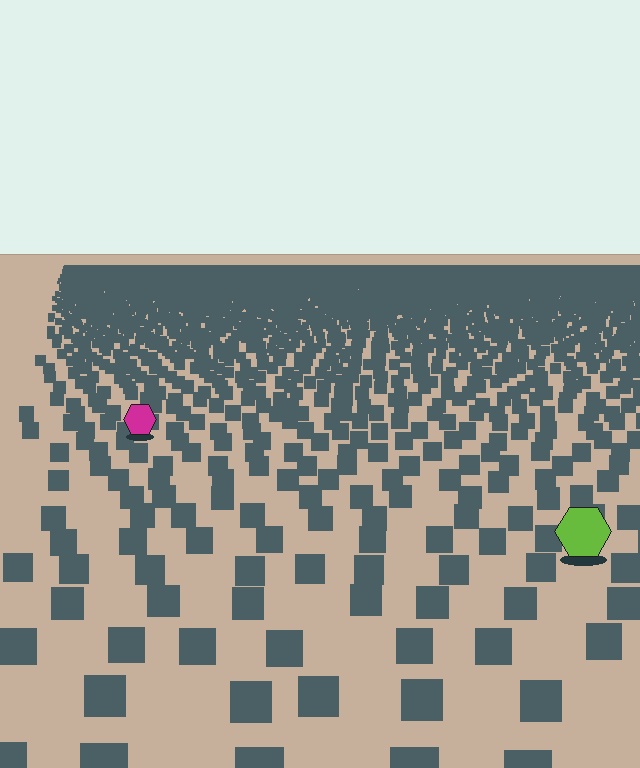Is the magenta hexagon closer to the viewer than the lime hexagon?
No. The lime hexagon is closer — you can tell from the texture gradient: the ground texture is coarser near it.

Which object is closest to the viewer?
The lime hexagon is closest. The texture marks near it are larger and more spread out.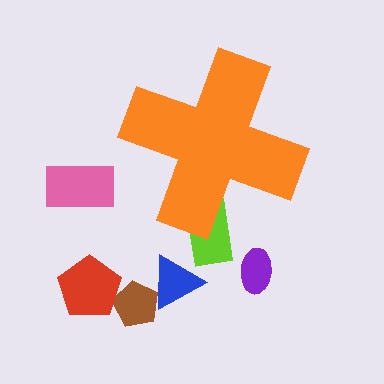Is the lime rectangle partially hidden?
Yes, the lime rectangle is partially hidden behind the orange cross.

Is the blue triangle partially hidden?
No, the blue triangle is fully visible.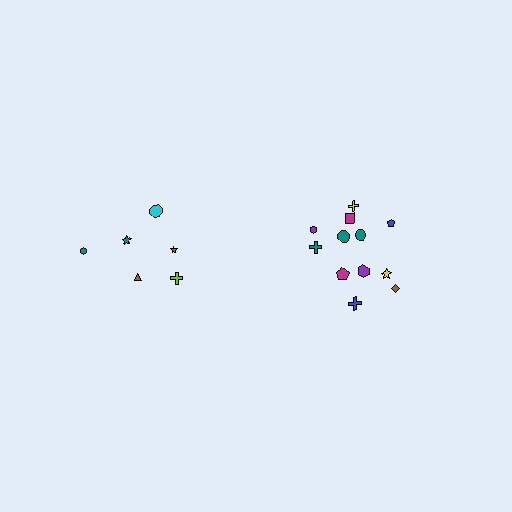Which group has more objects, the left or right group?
The right group.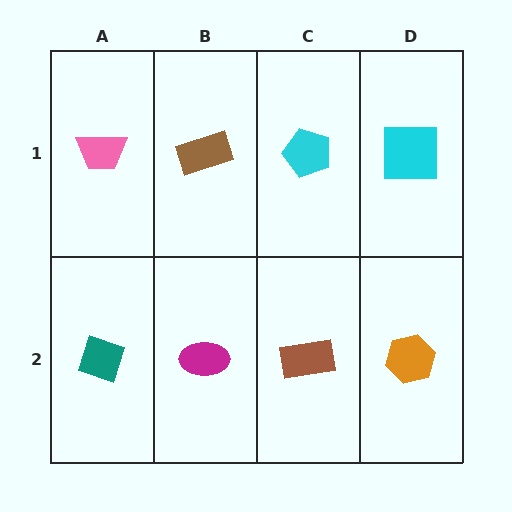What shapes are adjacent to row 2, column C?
A cyan pentagon (row 1, column C), a magenta ellipse (row 2, column B), an orange hexagon (row 2, column D).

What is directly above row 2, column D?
A cyan square.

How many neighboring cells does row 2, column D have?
2.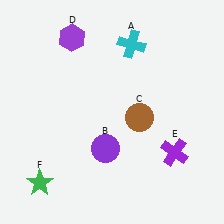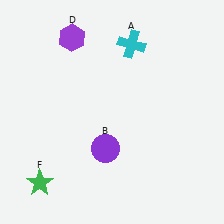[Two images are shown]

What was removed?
The brown circle (C), the purple cross (E) were removed in Image 2.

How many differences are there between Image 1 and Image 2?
There are 2 differences between the two images.